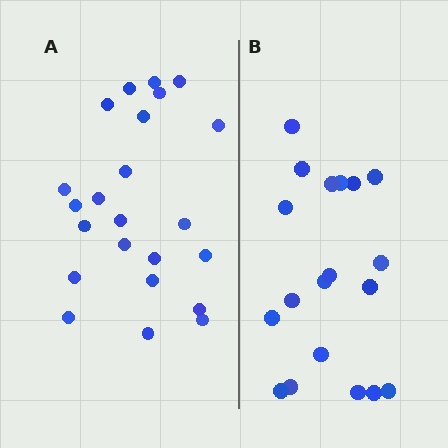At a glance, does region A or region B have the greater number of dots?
Region A (the left region) has more dots.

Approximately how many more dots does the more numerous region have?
Region A has about 4 more dots than region B.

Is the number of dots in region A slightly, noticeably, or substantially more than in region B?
Region A has only slightly more — the two regions are fairly close. The ratio is roughly 1.2 to 1.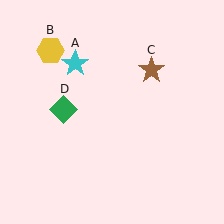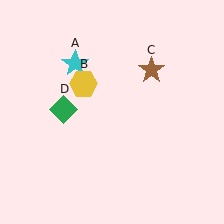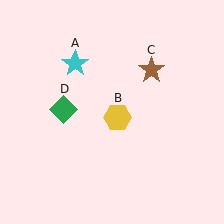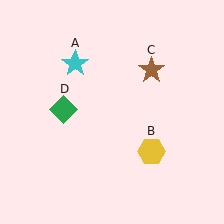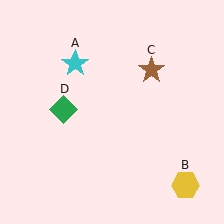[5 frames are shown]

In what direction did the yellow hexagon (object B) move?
The yellow hexagon (object B) moved down and to the right.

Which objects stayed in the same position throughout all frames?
Cyan star (object A) and brown star (object C) and green diamond (object D) remained stationary.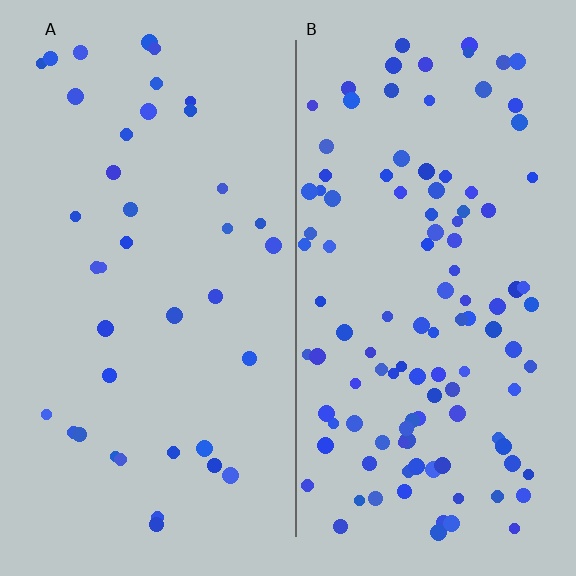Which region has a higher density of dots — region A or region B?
B (the right).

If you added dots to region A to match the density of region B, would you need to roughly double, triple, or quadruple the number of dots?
Approximately triple.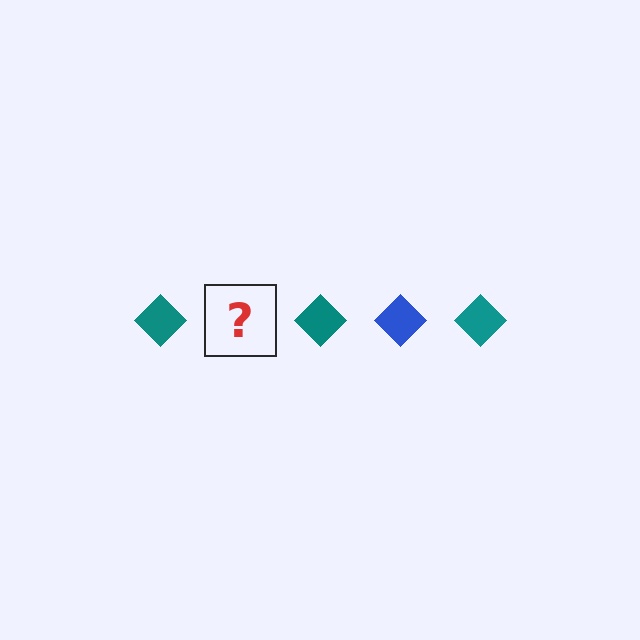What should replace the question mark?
The question mark should be replaced with a blue diamond.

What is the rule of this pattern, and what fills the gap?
The rule is that the pattern cycles through teal, blue diamonds. The gap should be filled with a blue diamond.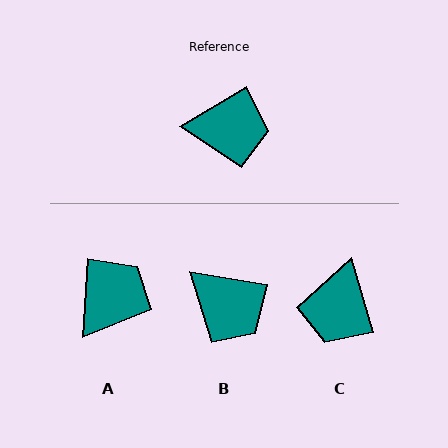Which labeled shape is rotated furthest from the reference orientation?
C, about 104 degrees away.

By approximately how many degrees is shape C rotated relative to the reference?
Approximately 104 degrees clockwise.